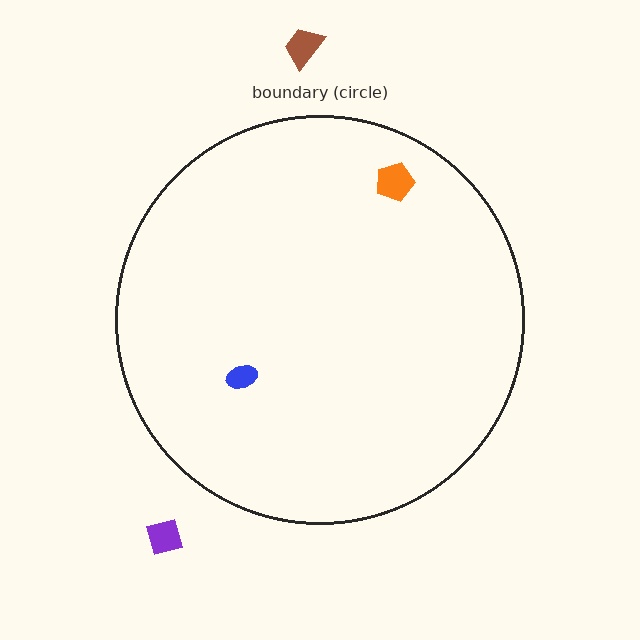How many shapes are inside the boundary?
2 inside, 2 outside.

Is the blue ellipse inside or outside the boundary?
Inside.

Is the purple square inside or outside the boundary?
Outside.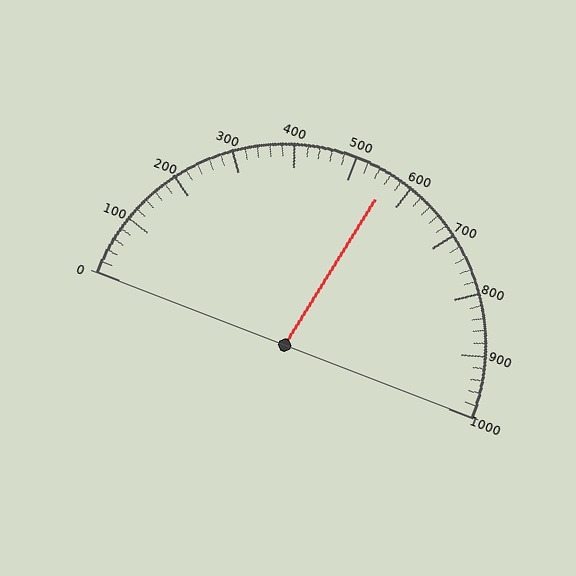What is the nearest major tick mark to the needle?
The nearest major tick mark is 600.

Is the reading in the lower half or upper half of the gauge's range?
The reading is in the upper half of the range (0 to 1000).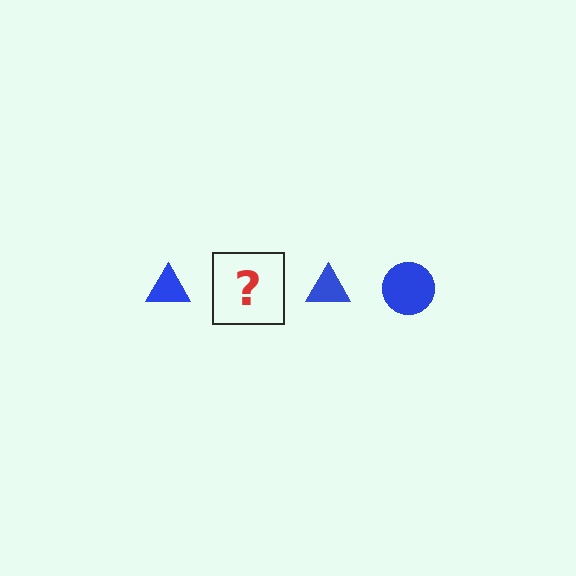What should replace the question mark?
The question mark should be replaced with a blue circle.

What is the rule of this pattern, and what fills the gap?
The rule is that the pattern cycles through triangle, circle shapes in blue. The gap should be filled with a blue circle.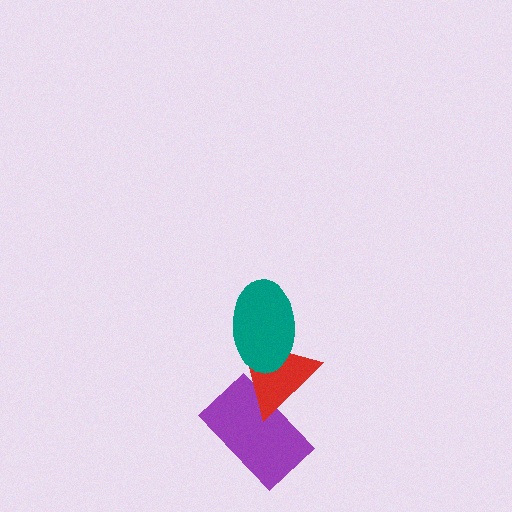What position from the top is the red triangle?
The red triangle is 2nd from the top.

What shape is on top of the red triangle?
The teal ellipse is on top of the red triangle.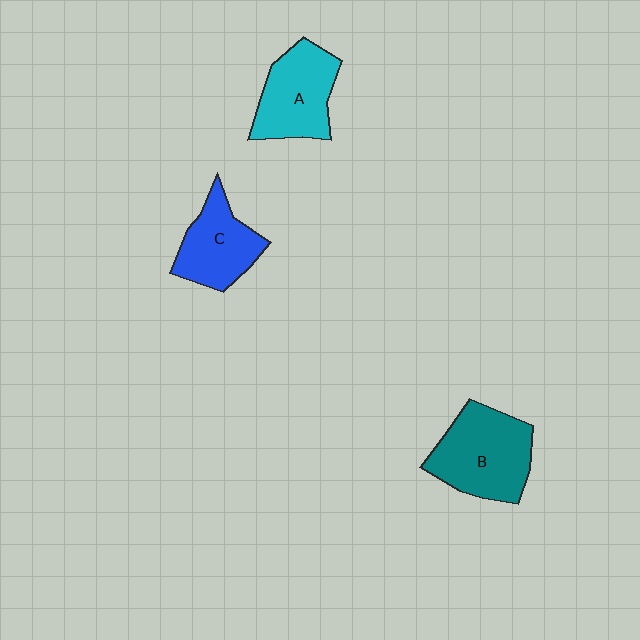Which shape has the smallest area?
Shape C (blue).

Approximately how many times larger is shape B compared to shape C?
Approximately 1.4 times.